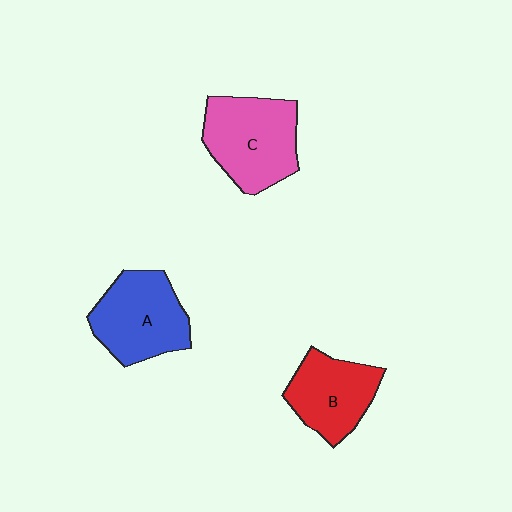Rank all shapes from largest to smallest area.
From largest to smallest: C (pink), A (blue), B (red).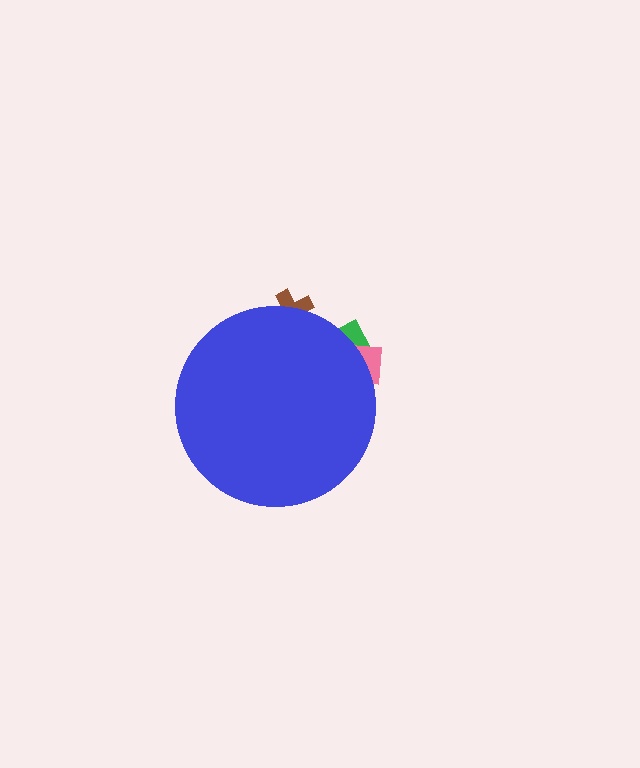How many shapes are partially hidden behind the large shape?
3 shapes are partially hidden.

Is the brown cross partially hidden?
Yes, the brown cross is partially hidden behind the blue circle.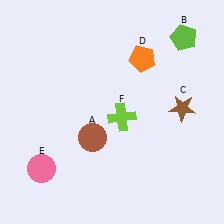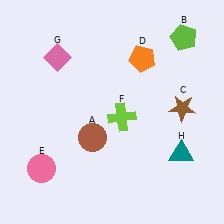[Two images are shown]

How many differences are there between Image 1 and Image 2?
There are 2 differences between the two images.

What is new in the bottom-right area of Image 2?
A teal triangle (H) was added in the bottom-right area of Image 2.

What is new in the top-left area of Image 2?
A pink diamond (G) was added in the top-left area of Image 2.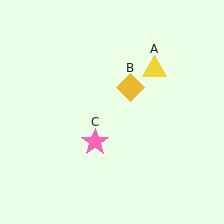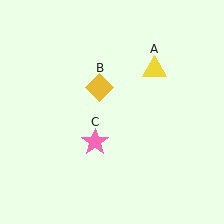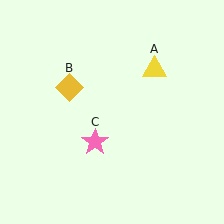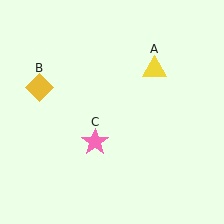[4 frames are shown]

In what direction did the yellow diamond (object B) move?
The yellow diamond (object B) moved left.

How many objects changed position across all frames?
1 object changed position: yellow diamond (object B).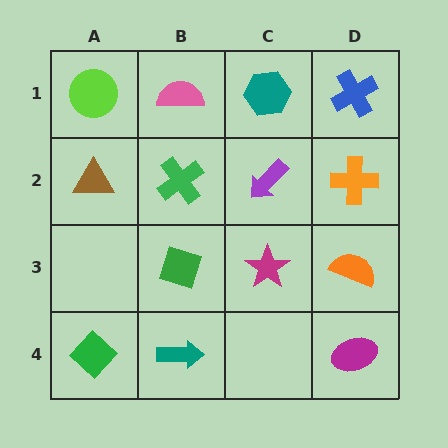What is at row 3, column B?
A green diamond.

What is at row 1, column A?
A lime circle.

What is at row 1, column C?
A teal hexagon.